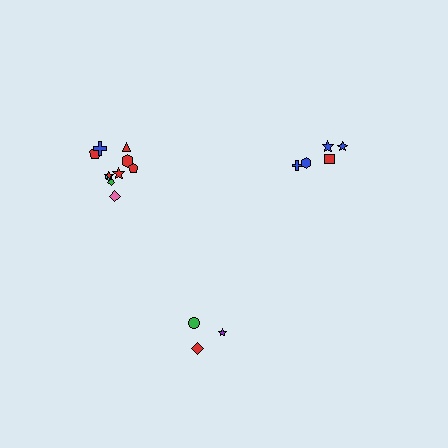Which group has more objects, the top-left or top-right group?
The top-left group.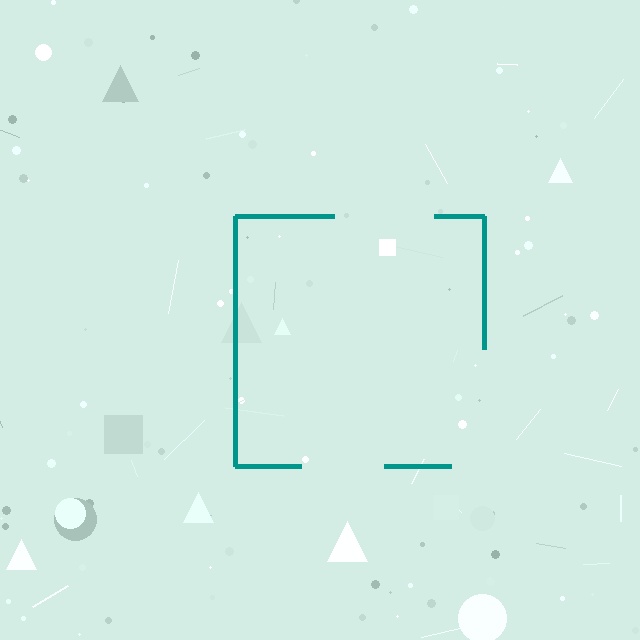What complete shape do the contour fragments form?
The contour fragments form a square.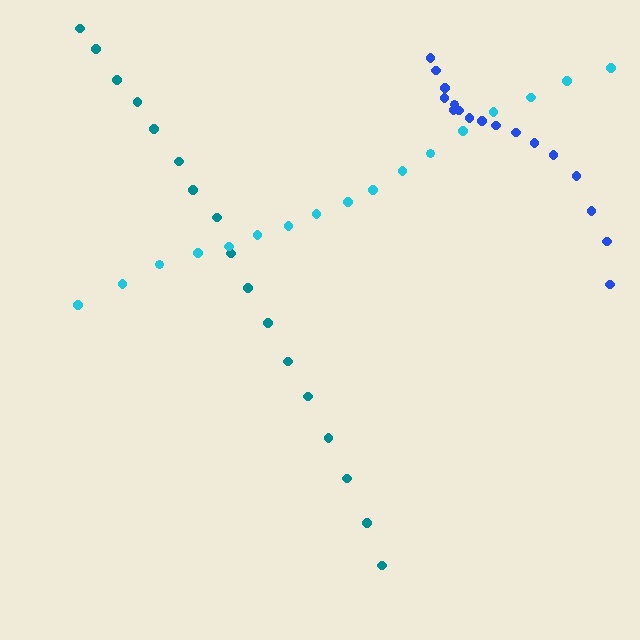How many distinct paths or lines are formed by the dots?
There are 3 distinct paths.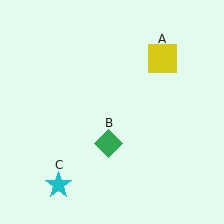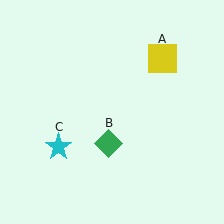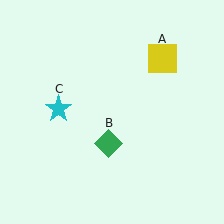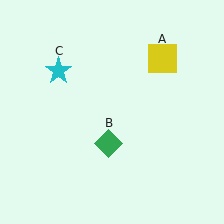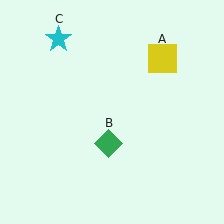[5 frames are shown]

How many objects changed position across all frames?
1 object changed position: cyan star (object C).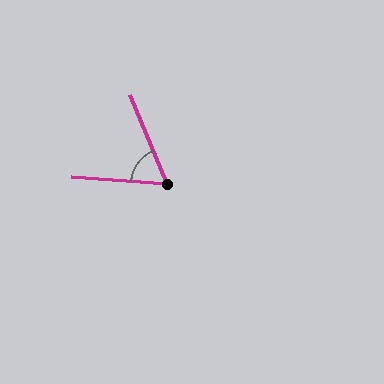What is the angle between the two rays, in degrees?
Approximately 63 degrees.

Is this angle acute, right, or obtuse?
It is acute.